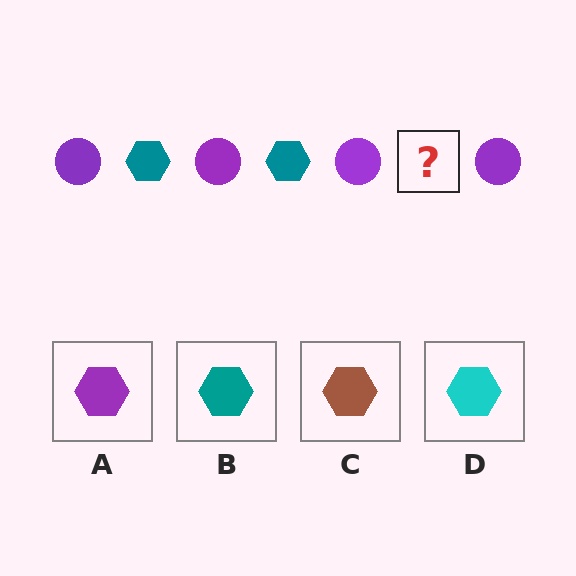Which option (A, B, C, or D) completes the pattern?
B.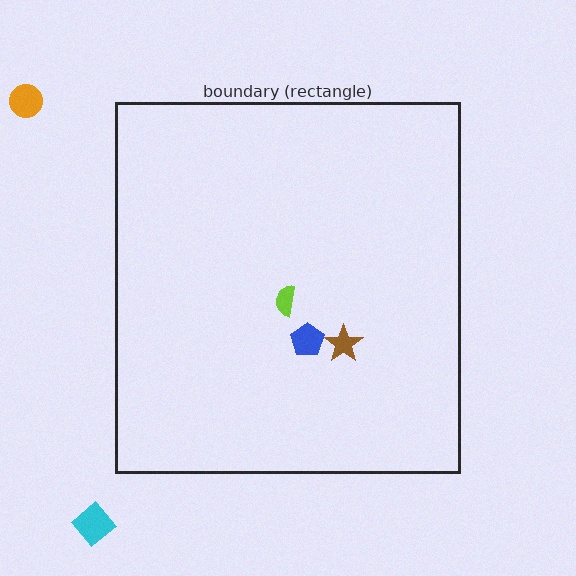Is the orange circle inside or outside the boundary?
Outside.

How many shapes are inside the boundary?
3 inside, 2 outside.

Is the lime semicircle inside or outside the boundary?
Inside.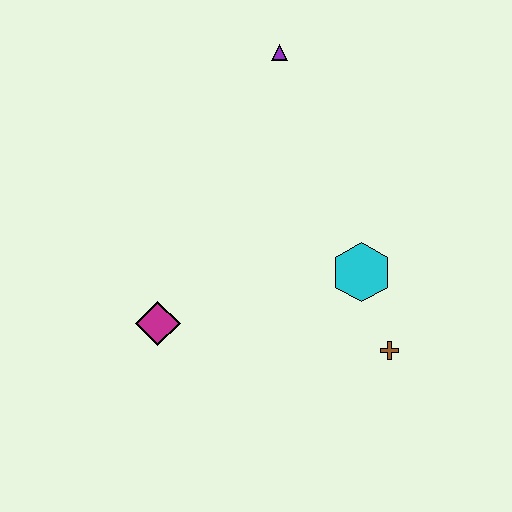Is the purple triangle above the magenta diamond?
Yes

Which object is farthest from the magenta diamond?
The purple triangle is farthest from the magenta diamond.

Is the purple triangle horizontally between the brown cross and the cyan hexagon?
No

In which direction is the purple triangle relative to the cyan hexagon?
The purple triangle is above the cyan hexagon.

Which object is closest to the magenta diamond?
The cyan hexagon is closest to the magenta diamond.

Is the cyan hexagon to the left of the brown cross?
Yes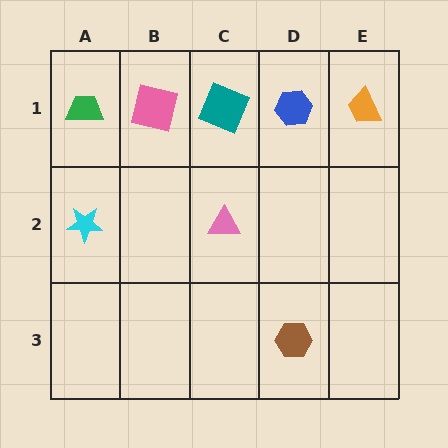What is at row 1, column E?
An orange trapezoid.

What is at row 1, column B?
A pink square.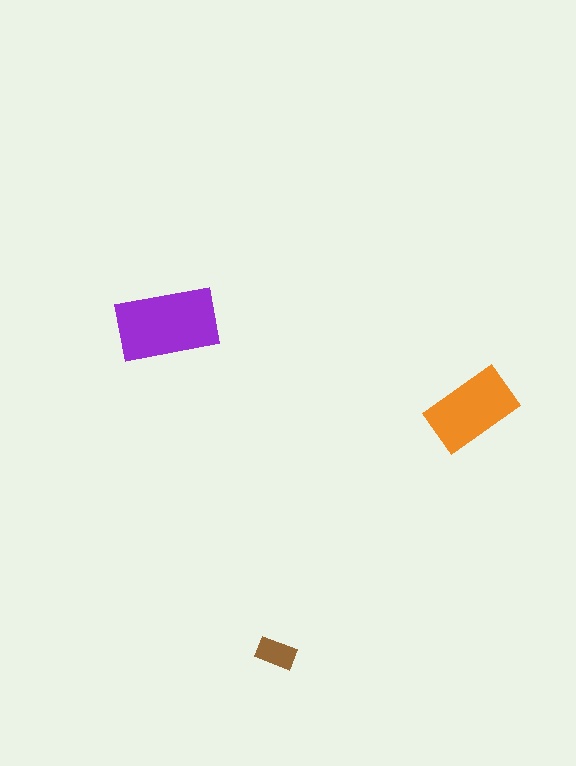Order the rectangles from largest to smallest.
the purple one, the orange one, the brown one.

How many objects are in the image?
There are 3 objects in the image.